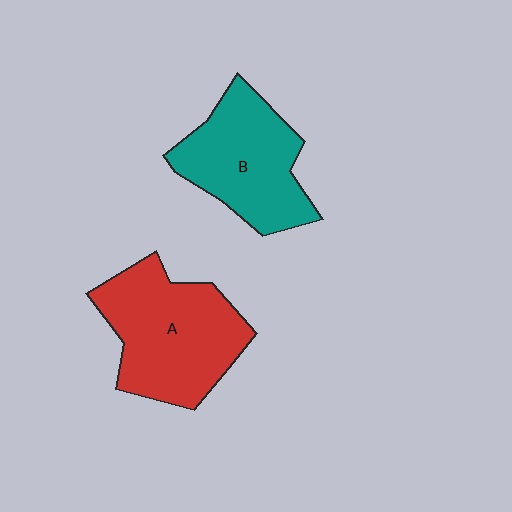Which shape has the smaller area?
Shape B (teal).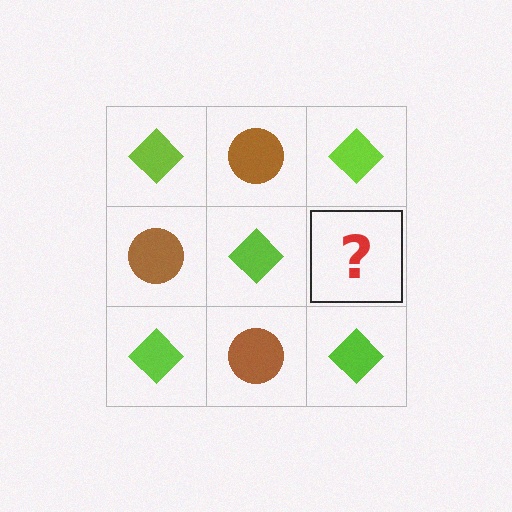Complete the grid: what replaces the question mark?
The question mark should be replaced with a brown circle.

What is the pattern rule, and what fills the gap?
The rule is that it alternates lime diamond and brown circle in a checkerboard pattern. The gap should be filled with a brown circle.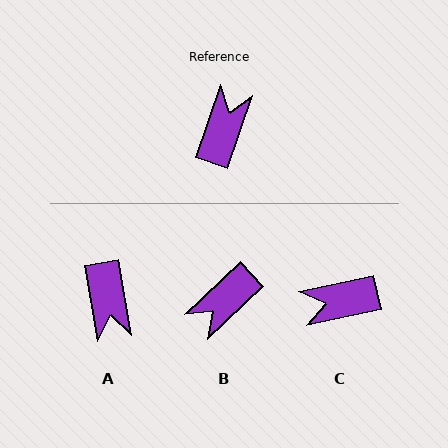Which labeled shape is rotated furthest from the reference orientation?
B, about 153 degrees away.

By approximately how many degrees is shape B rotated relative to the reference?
Approximately 153 degrees counter-clockwise.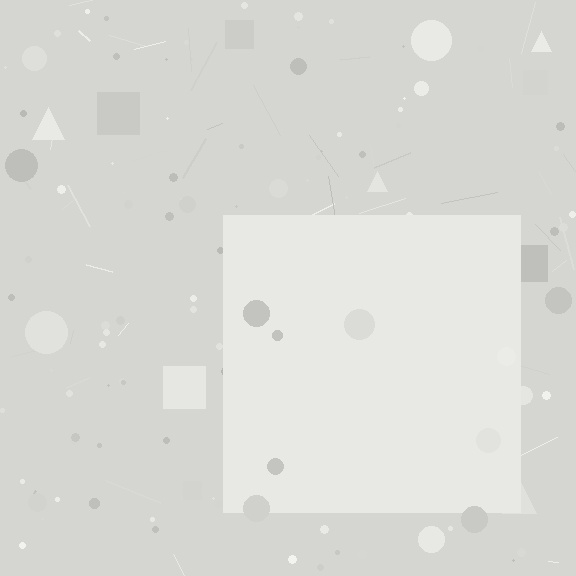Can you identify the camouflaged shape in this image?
The camouflaged shape is a square.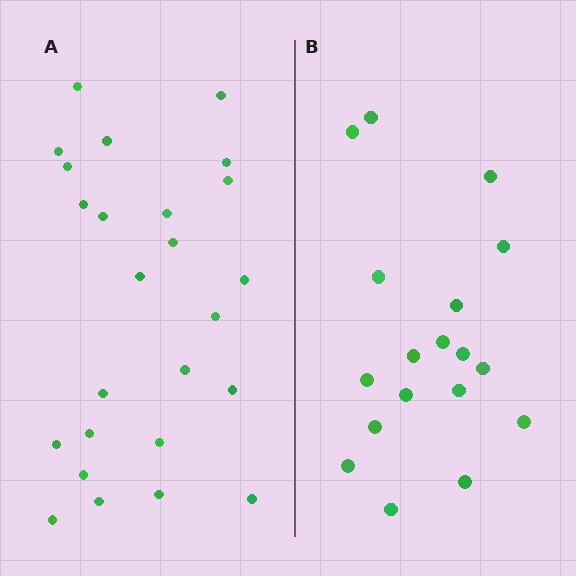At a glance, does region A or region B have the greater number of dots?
Region A (the left region) has more dots.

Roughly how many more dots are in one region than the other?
Region A has roughly 8 or so more dots than region B.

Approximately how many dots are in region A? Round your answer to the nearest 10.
About 20 dots. (The exact count is 25, which rounds to 20.)